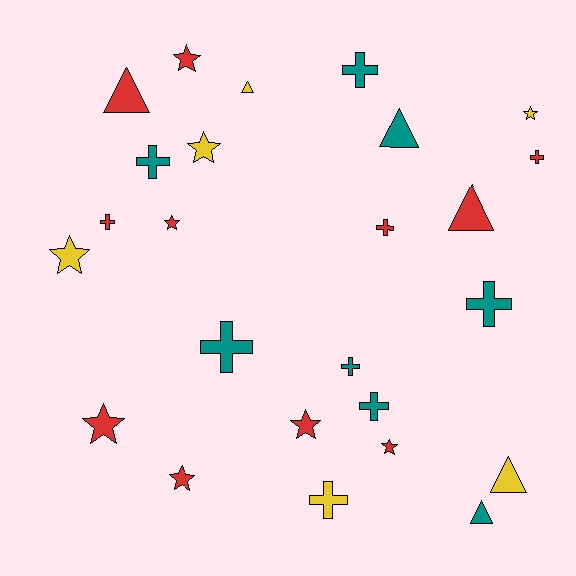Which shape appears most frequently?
Cross, with 10 objects.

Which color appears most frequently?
Red, with 11 objects.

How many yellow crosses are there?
There is 1 yellow cross.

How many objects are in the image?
There are 25 objects.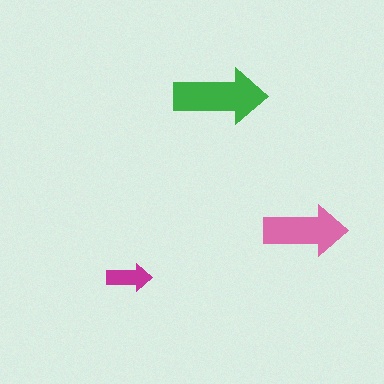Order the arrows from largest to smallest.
the green one, the pink one, the magenta one.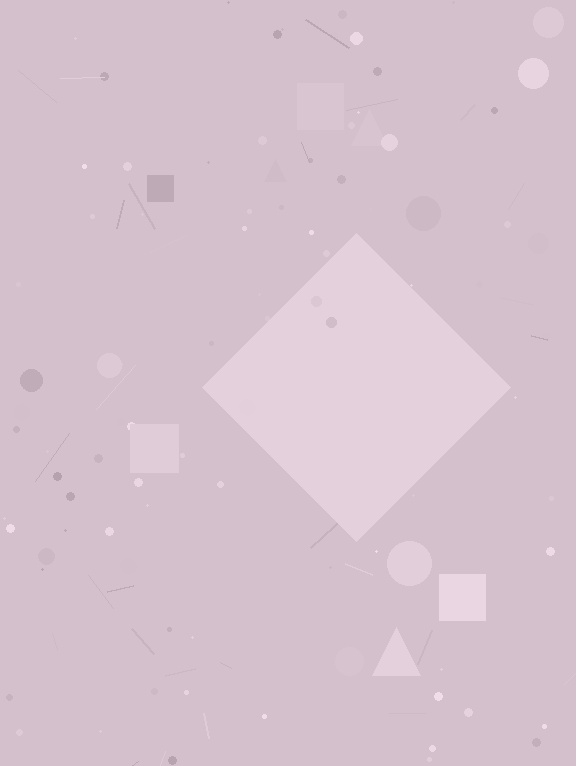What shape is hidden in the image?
A diamond is hidden in the image.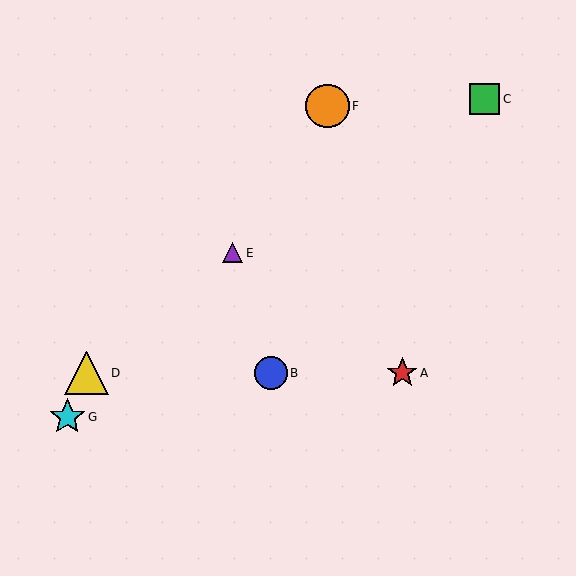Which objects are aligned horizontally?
Objects A, B, D are aligned horizontally.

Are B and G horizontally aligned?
No, B is at y≈373 and G is at y≈417.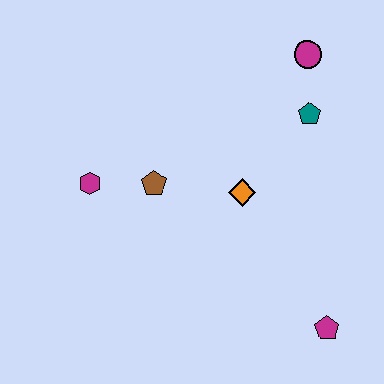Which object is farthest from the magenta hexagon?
The magenta pentagon is farthest from the magenta hexagon.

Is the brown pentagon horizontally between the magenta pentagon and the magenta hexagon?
Yes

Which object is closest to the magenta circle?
The teal pentagon is closest to the magenta circle.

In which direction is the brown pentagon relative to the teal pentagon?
The brown pentagon is to the left of the teal pentagon.